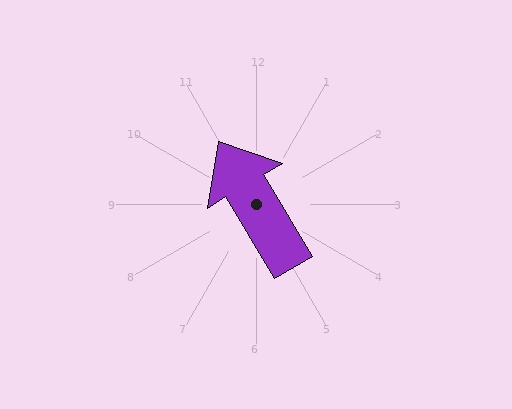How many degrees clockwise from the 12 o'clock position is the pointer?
Approximately 329 degrees.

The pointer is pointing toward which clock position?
Roughly 11 o'clock.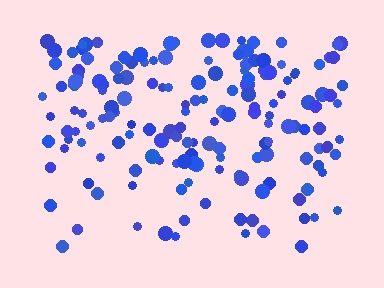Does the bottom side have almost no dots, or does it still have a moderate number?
Still a moderate number, just noticeably fewer than the top.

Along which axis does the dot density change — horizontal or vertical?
Vertical.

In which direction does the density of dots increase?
From bottom to top, with the top side densest.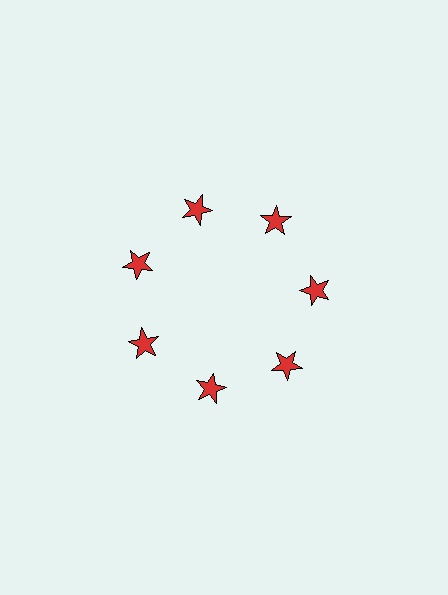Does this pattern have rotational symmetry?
Yes, this pattern has 7-fold rotational symmetry. It looks the same after rotating 51 degrees around the center.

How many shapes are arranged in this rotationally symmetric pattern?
There are 7 shapes, arranged in 7 groups of 1.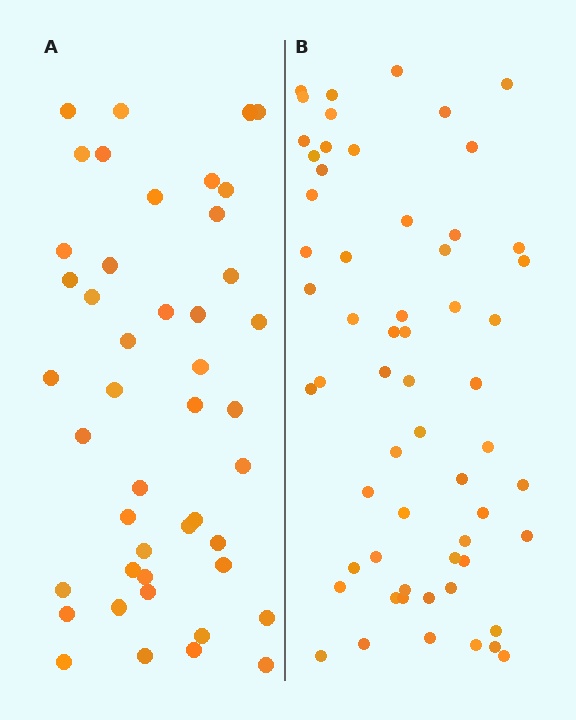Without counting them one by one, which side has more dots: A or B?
Region B (the right region) has more dots.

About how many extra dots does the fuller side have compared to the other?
Region B has approximately 15 more dots than region A.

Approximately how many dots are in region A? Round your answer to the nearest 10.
About 40 dots. (The exact count is 45, which rounds to 40.)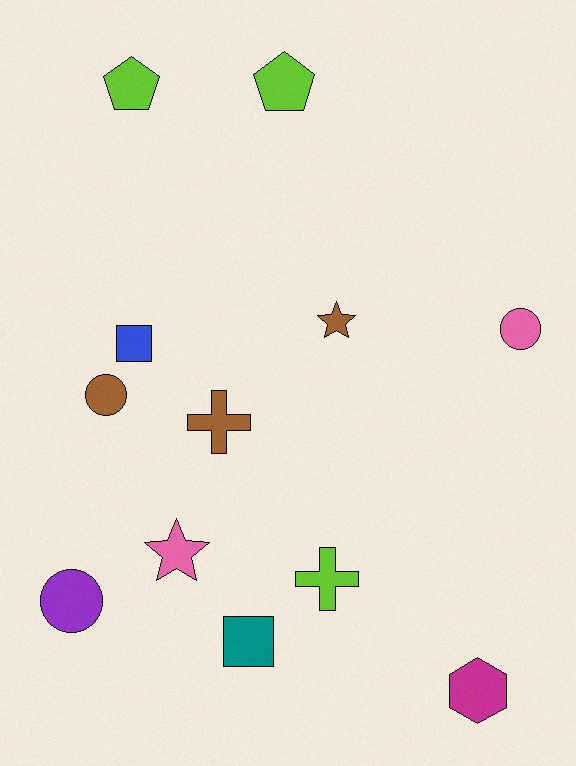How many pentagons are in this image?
There are 2 pentagons.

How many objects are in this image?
There are 12 objects.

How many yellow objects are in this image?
There are no yellow objects.